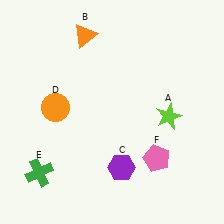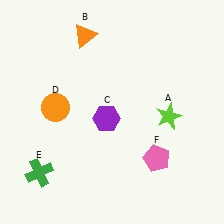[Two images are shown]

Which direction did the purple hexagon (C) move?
The purple hexagon (C) moved up.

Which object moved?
The purple hexagon (C) moved up.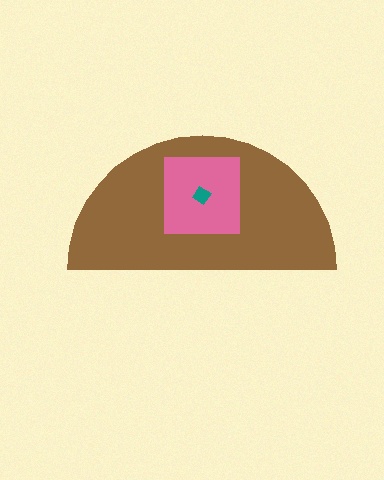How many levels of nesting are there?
3.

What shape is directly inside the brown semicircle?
The pink square.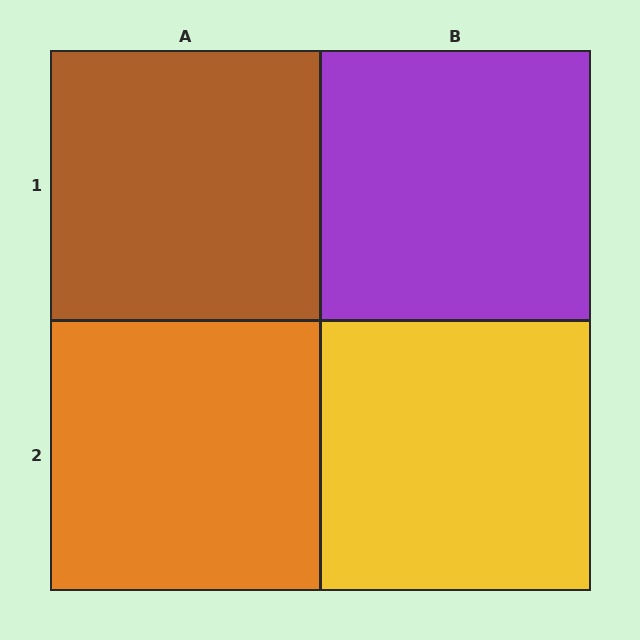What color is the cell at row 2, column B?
Yellow.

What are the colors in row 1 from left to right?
Brown, purple.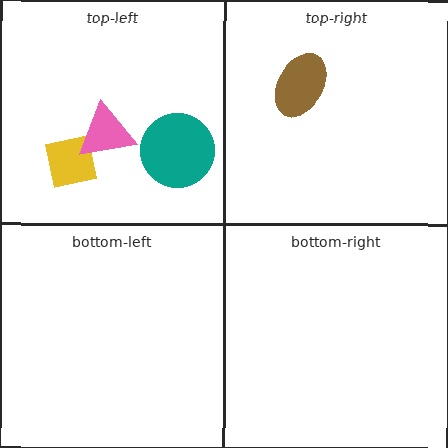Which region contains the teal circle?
The top-left region.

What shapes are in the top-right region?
The brown ellipse.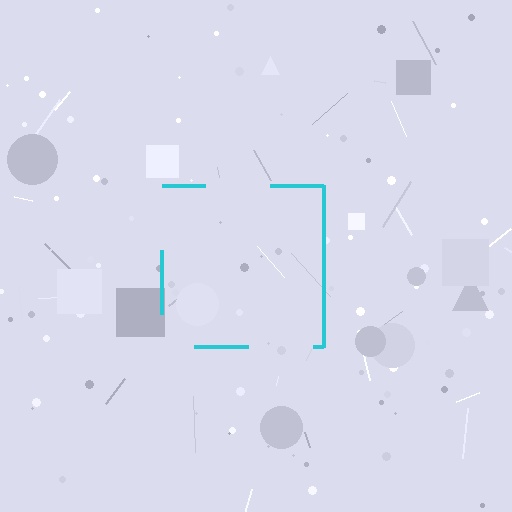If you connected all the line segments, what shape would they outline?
They would outline a square.